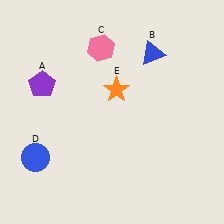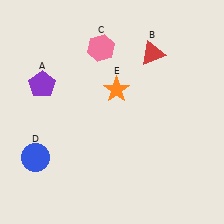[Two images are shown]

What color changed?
The triangle (B) changed from blue in Image 1 to red in Image 2.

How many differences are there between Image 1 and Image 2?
There is 1 difference between the two images.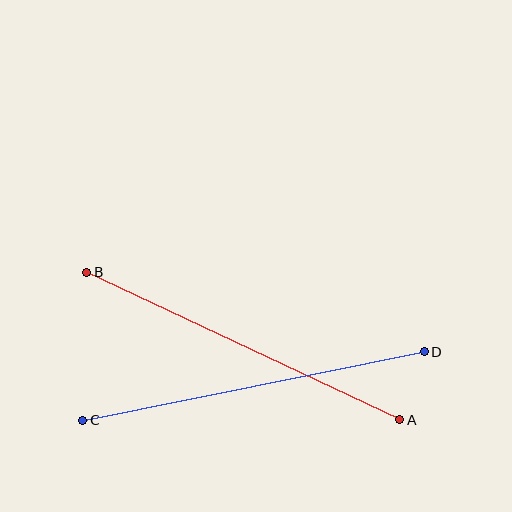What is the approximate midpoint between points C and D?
The midpoint is at approximately (253, 386) pixels.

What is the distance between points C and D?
The distance is approximately 348 pixels.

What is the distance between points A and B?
The distance is approximately 346 pixels.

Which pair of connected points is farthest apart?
Points C and D are farthest apart.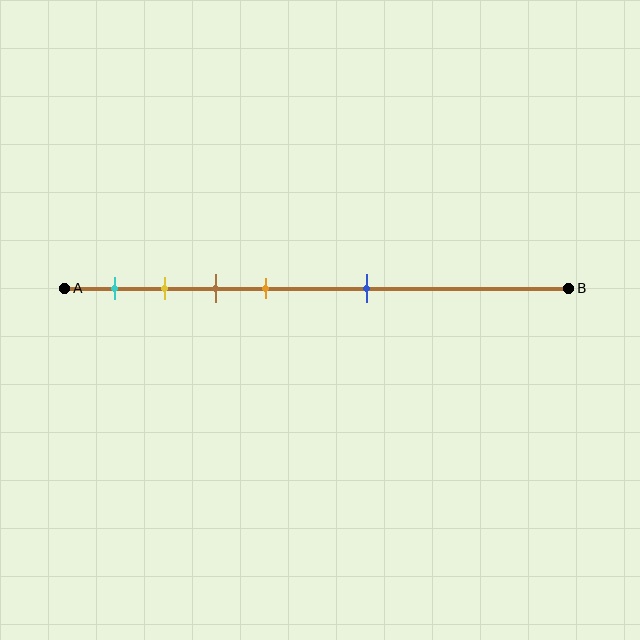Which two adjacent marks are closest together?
The yellow and brown marks are the closest adjacent pair.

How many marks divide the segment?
There are 5 marks dividing the segment.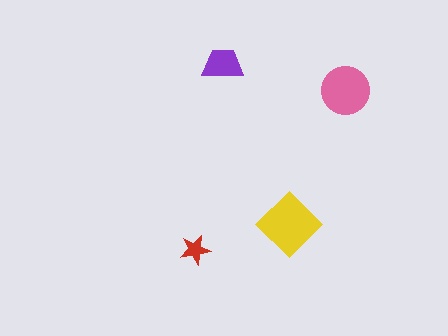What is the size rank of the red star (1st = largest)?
4th.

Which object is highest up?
The purple trapezoid is topmost.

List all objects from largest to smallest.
The yellow diamond, the pink circle, the purple trapezoid, the red star.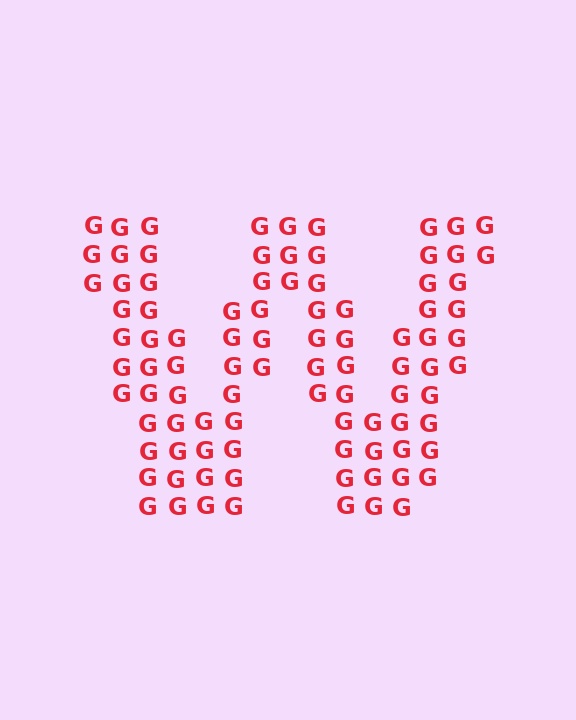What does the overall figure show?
The overall figure shows the letter W.